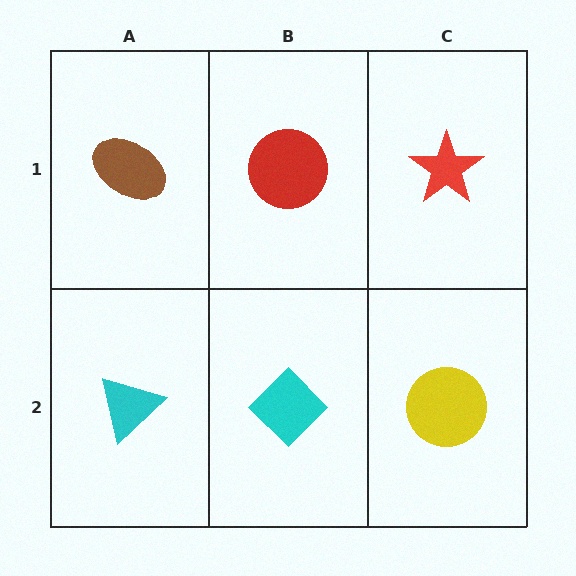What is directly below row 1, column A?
A cyan triangle.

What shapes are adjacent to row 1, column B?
A cyan diamond (row 2, column B), a brown ellipse (row 1, column A), a red star (row 1, column C).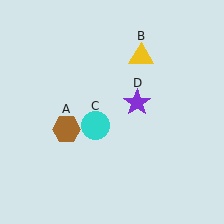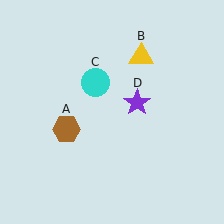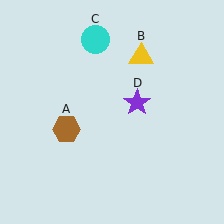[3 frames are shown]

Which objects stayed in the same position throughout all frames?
Brown hexagon (object A) and yellow triangle (object B) and purple star (object D) remained stationary.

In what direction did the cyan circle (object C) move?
The cyan circle (object C) moved up.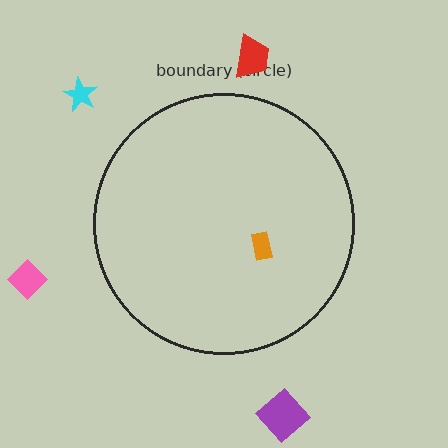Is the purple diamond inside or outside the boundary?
Outside.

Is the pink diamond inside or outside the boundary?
Outside.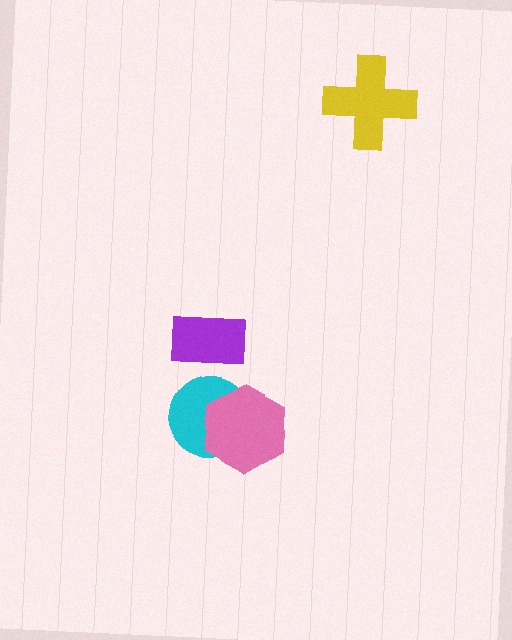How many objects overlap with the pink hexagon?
1 object overlaps with the pink hexagon.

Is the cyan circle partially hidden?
Yes, it is partially covered by another shape.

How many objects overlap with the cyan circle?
1 object overlaps with the cyan circle.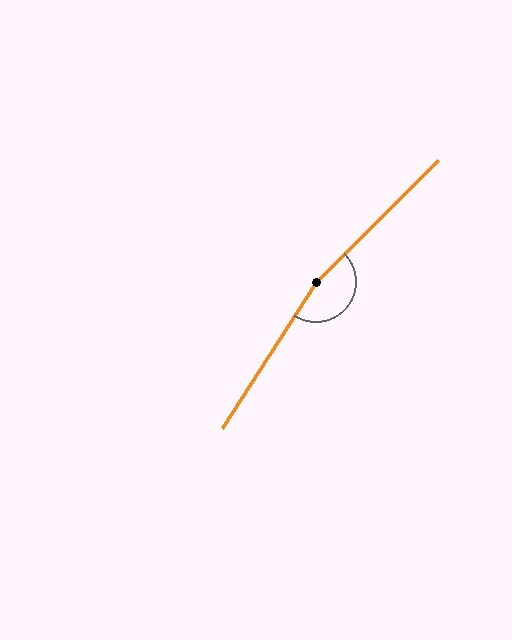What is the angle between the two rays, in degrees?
Approximately 167 degrees.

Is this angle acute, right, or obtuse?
It is obtuse.